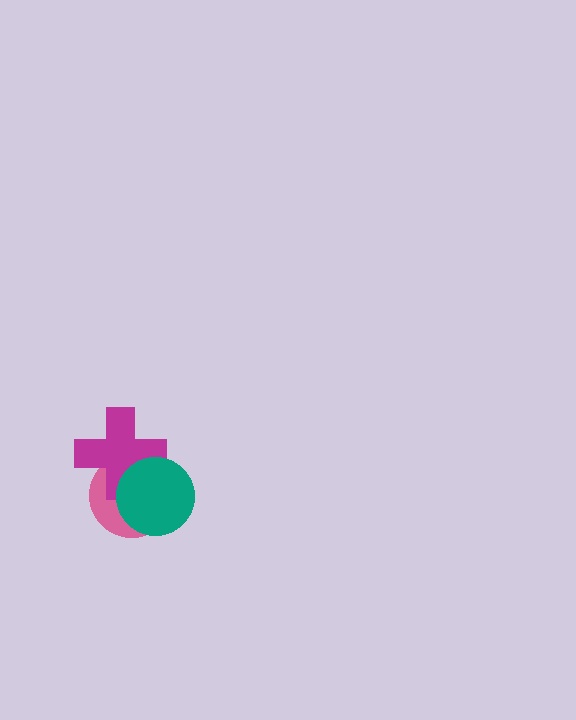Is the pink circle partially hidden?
Yes, it is partially covered by another shape.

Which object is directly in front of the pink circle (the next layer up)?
The magenta cross is directly in front of the pink circle.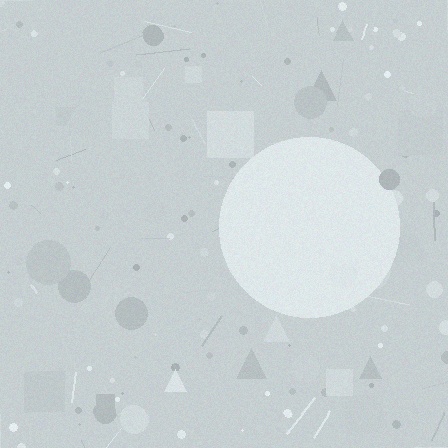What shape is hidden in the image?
A circle is hidden in the image.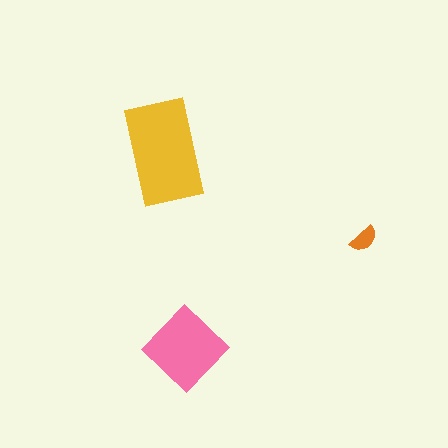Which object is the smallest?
The orange semicircle.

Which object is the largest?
The yellow rectangle.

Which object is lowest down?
The pink diamond is bottommost.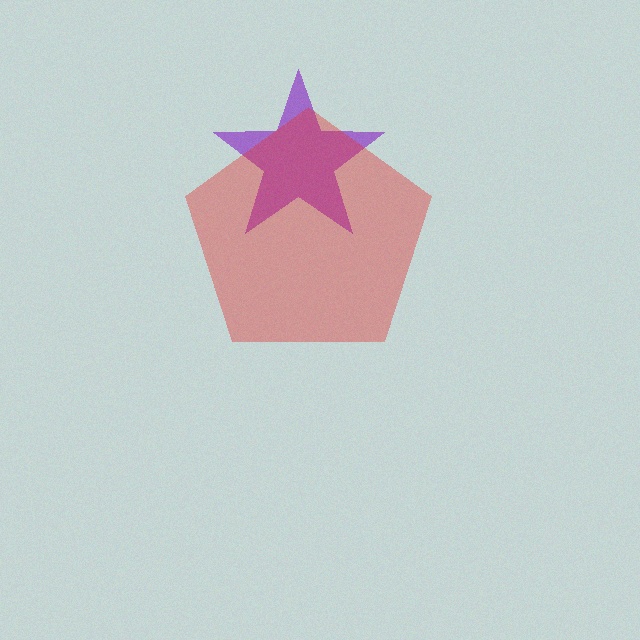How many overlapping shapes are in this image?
There are 2 overlapping shapes in the image.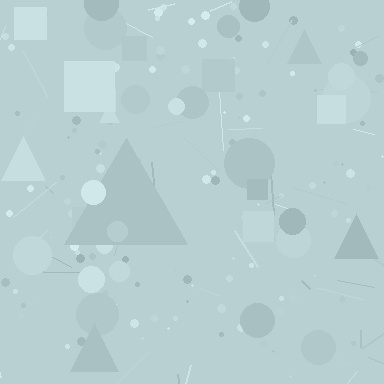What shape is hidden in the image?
A triangle is hidden in the image.